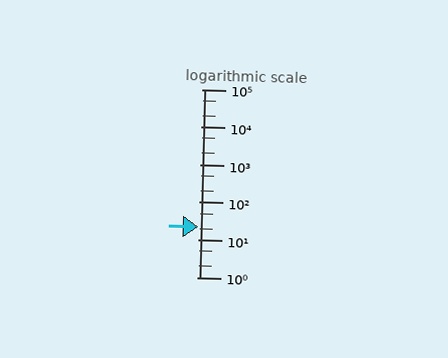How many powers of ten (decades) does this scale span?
The scale spans 5 decades, from 1 to 100000.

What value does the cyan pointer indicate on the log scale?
The pointer indicates approximately 22.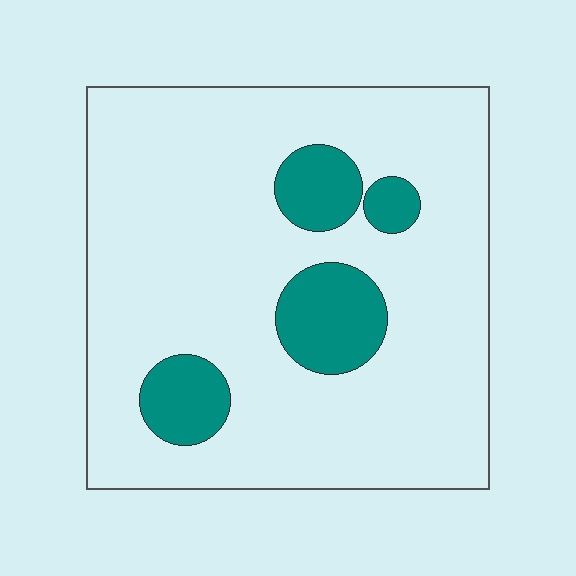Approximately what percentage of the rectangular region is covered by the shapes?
Approximately 15%.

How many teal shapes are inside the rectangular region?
4.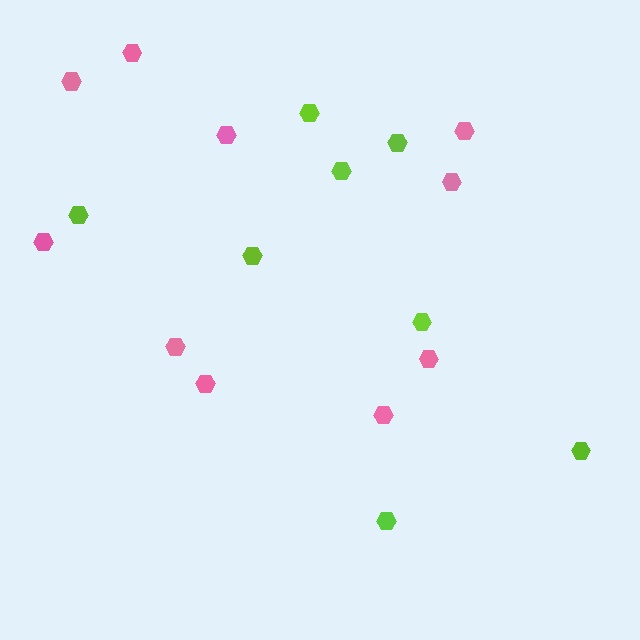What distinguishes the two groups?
There are 2 groups: one group of pink hexagons (10) and one group of lime hexagons (8).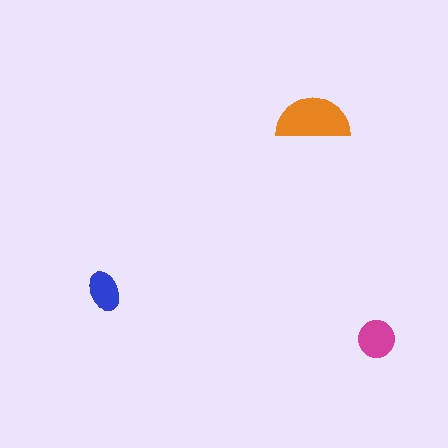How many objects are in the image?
There are 3 objects in the image.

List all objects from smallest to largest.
The blue ellipse, the magenta circle, the orange semicircle.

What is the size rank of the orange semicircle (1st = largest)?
1st.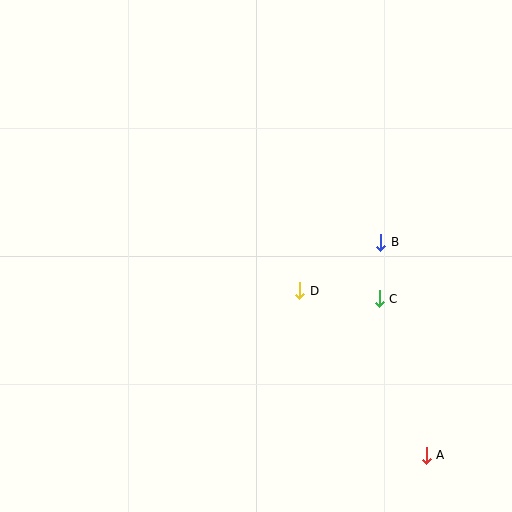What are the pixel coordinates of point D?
Point D is at (300, 291).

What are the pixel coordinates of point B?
Point B is at (381, 242).